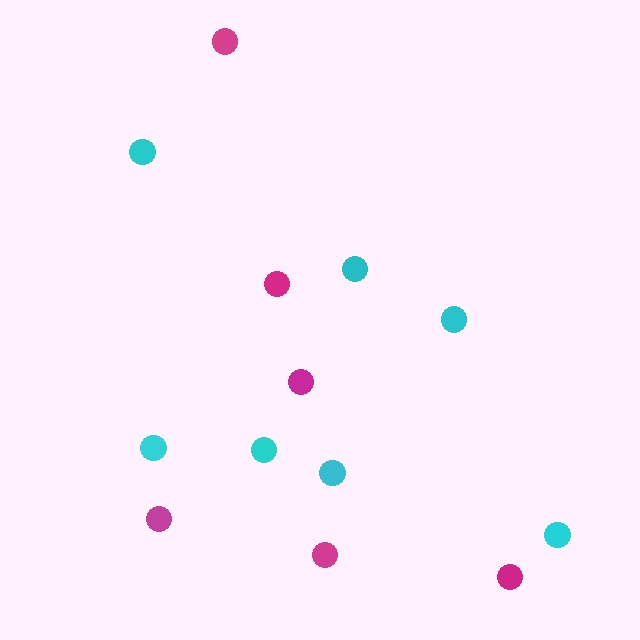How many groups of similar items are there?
There are 2 groups: one group of magenta circles (6) and one group of cyan circles (7).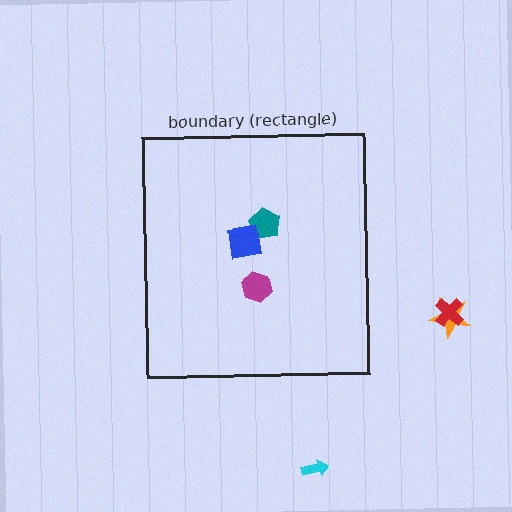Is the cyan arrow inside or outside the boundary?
Outside.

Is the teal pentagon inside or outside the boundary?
Inside.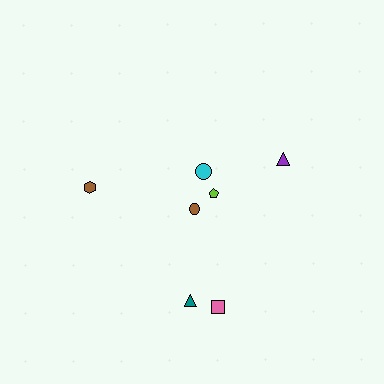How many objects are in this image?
There are 7 objects.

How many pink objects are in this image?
There is 1 pink object.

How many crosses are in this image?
There are no crosses.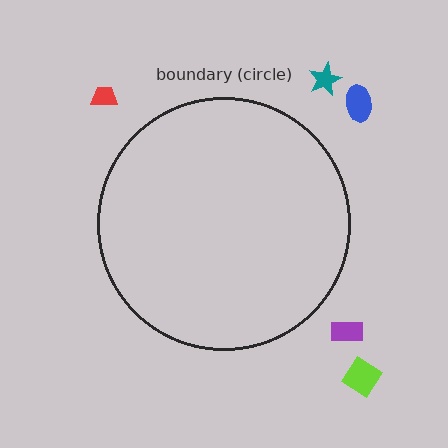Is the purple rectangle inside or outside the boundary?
Outside.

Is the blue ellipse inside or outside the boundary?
Outside.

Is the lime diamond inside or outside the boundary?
Outside.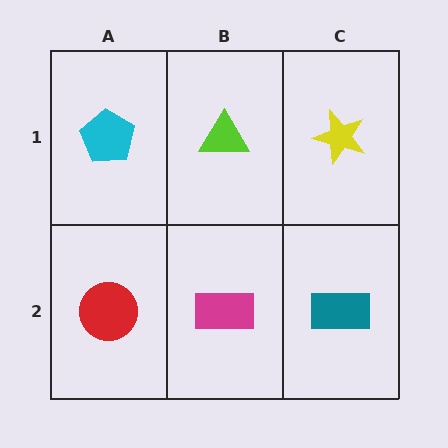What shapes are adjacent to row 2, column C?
A yellow star (row 1, column C), a magenta rectangle (row 2, column B).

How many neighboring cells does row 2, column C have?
2.